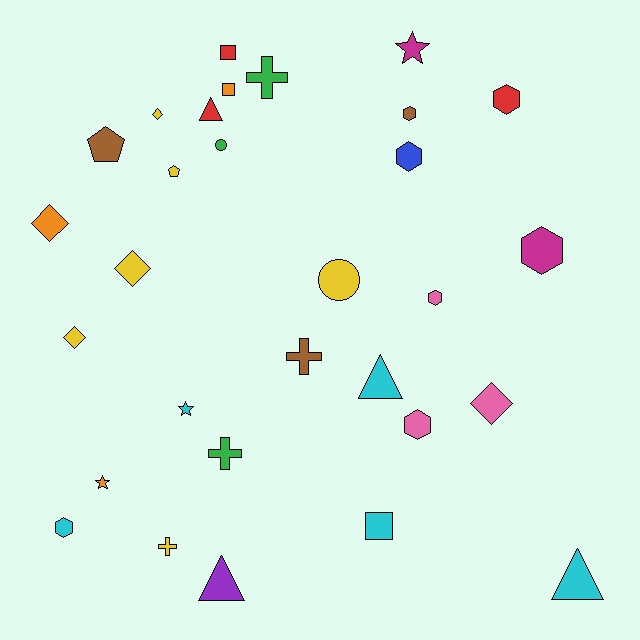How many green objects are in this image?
There are 3 green objects.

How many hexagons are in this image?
There are 7 hexagons.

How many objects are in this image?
There are 30 objects.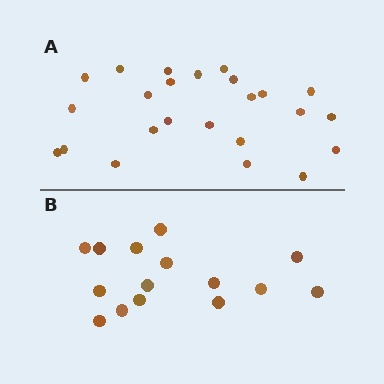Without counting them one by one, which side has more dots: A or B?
Region A (the top region) has more dots.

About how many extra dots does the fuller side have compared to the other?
Region A has roughly 8 or so more dots than region B.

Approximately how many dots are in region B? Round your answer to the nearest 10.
About 20 dots. (The exact count is 15, which rounds to 20.)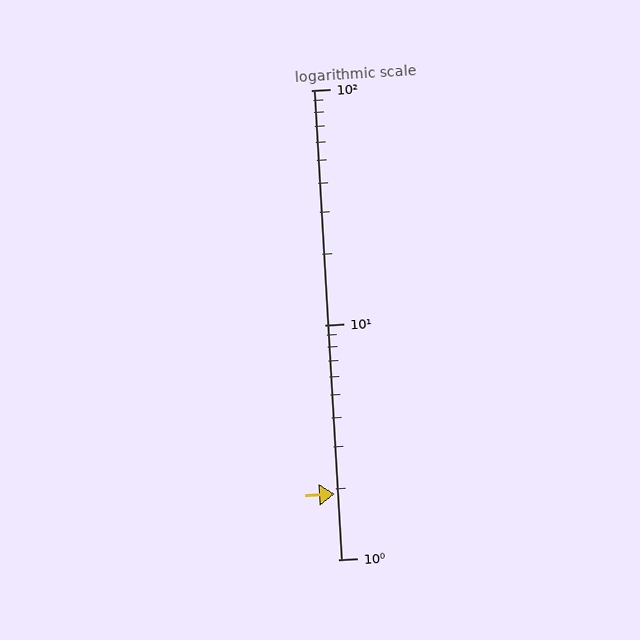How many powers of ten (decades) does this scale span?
The scale spans 2 decades, from 1 to 100.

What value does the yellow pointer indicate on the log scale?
The pointer indicates approximately 1.9.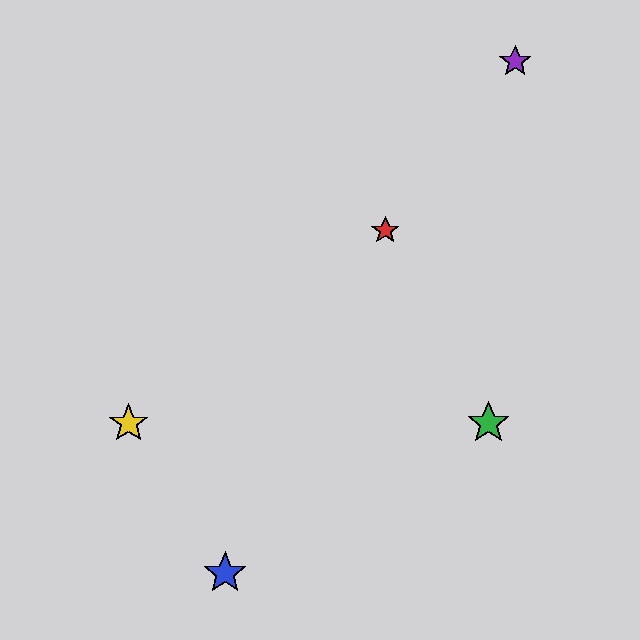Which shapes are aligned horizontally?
The green star, the yellow star are aligned horizontally.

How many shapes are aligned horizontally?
2 shapes (the green star, the yellow star) are aligned horizontally.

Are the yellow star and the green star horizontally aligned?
Yes, both are at y≈423.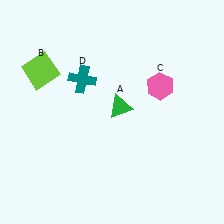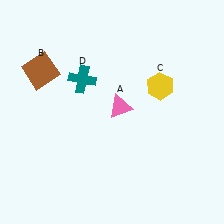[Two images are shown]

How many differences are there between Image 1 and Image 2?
There are 3 differences between the two images.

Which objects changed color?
A changed from green to pink. B changed from lime to brown. C changed from pink to yellow.